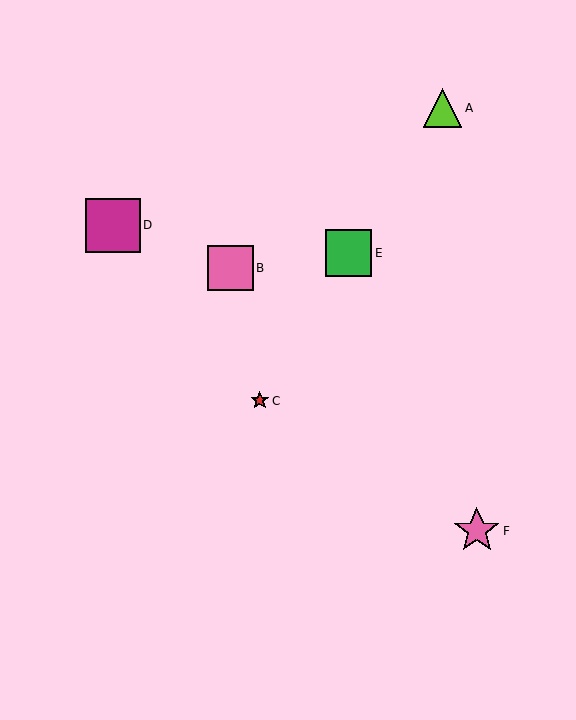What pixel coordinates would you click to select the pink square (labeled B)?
Click at (231, 268) to select the pink square B.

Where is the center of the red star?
The center of the red star is at (260, 401).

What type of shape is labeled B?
Shape B is a pink square.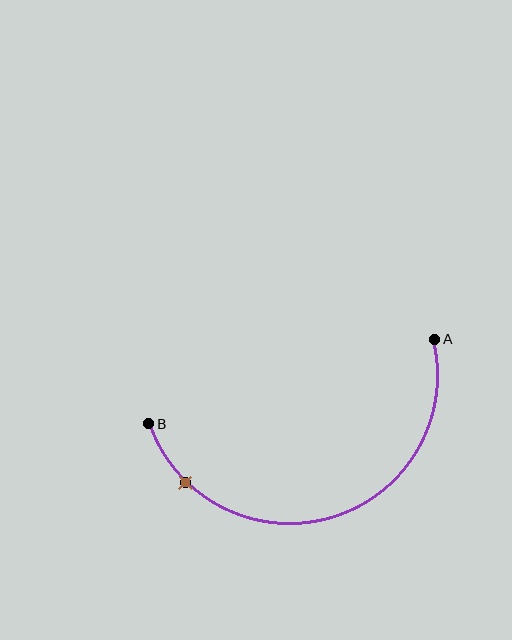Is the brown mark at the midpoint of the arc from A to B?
No. The brown mark lies on the arc but is closer to endpoint B. The arc midpoint would be at the point on the curve equidistant along the arc from both A and B.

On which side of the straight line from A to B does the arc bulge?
The arc bulges below the straight line connecting A and B.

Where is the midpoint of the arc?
The arc midpoint is the point on the curve farthest from the straight line joining A and B. It sits below that line.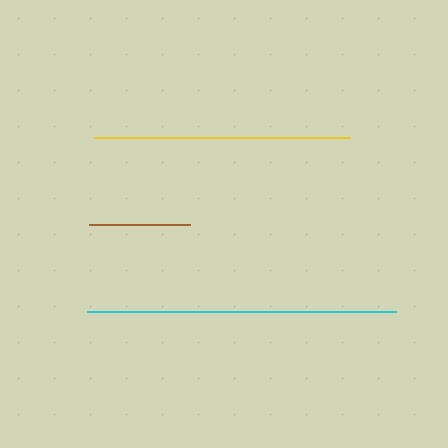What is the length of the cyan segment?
The cyan segment is approximately 309 pixels long.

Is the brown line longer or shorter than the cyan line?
The cyan line is longer than the brown line.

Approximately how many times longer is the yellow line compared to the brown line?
The yellow line is approximately 2.5 times the length of the brown line.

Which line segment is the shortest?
The brown line is the shortest at approximately 102 pixels.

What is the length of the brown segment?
The brown segment is approximately 102 pixels long.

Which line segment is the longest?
The cyan line is the longest at approximately 309 pixels.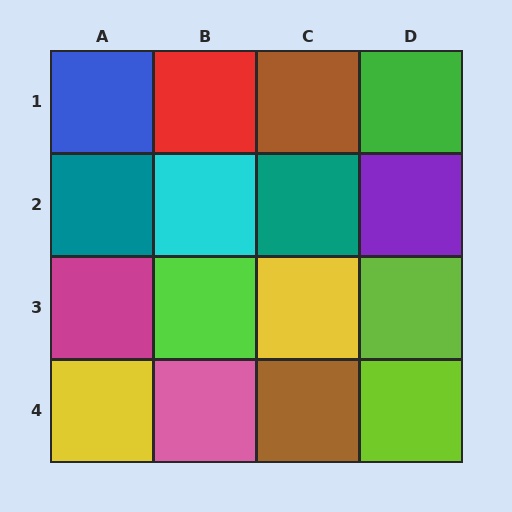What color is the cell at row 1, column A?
Blue.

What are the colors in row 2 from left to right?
Teal, cyan, teal, purple.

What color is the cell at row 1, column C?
Brown.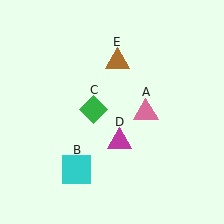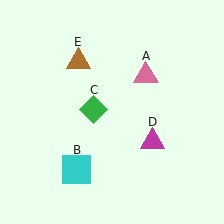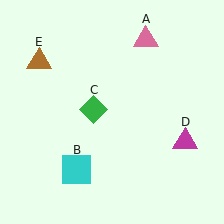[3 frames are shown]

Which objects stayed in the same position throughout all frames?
Cyan square (object B) and green diamond (object C) remained stationary.